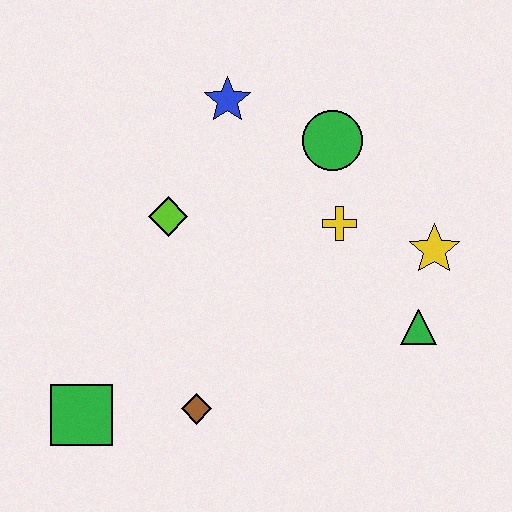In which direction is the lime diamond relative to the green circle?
The lime diamond is to the left of the green circle.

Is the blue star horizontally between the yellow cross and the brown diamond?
Yes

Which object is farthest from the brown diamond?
The blue star is farthest from the brown diamond.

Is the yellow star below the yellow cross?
Yes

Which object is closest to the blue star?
The green circle is closest to the blue star.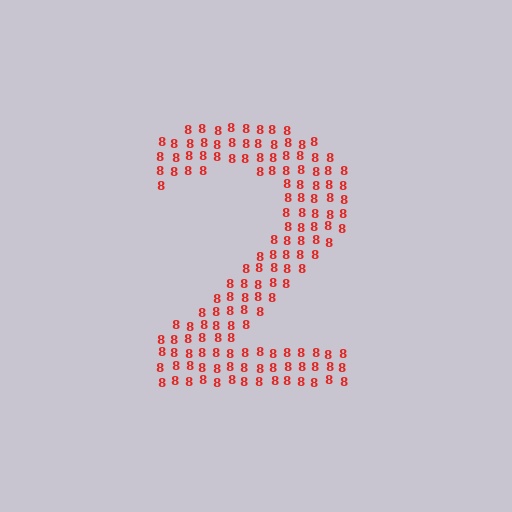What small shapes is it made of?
It is made of small digit 8's.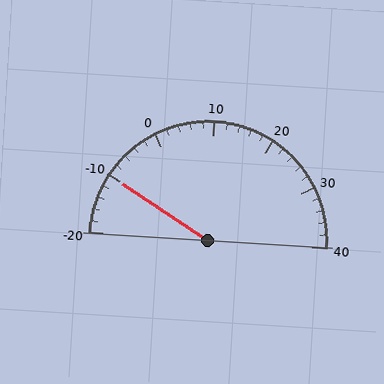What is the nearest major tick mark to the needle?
The nearest major tick mark is -10.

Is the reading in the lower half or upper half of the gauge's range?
The reading is in the lower half of the range (-20 to 40).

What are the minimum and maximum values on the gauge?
The gauge ranges from -20 to 40.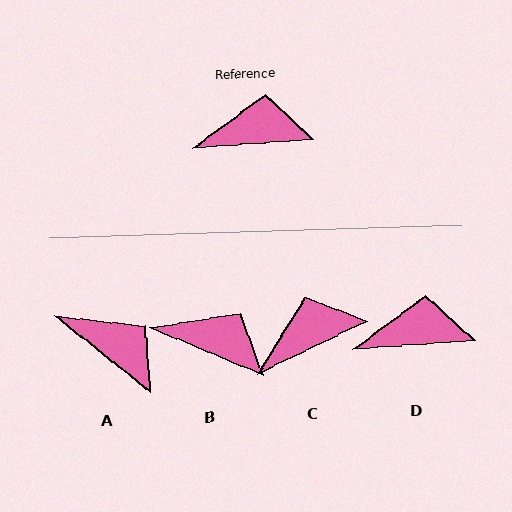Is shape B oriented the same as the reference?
No, it is off by about 27 degrees.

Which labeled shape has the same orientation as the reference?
D.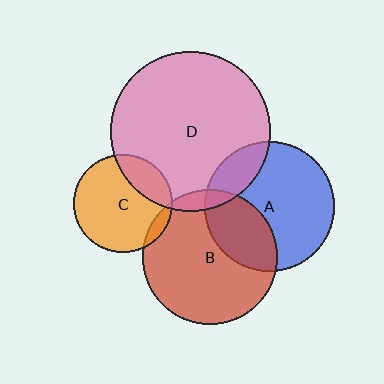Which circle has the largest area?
Circle D (pink).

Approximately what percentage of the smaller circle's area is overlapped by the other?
Approximately 20%.